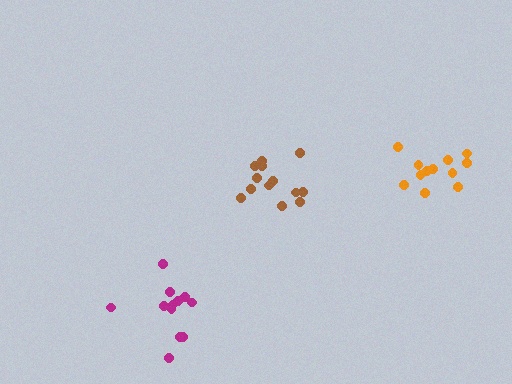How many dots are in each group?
Group 1: 12 dots, Group 2: 13 dots, Group 3: 12 dots (37 total).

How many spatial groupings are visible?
There are 3 spatial groupings.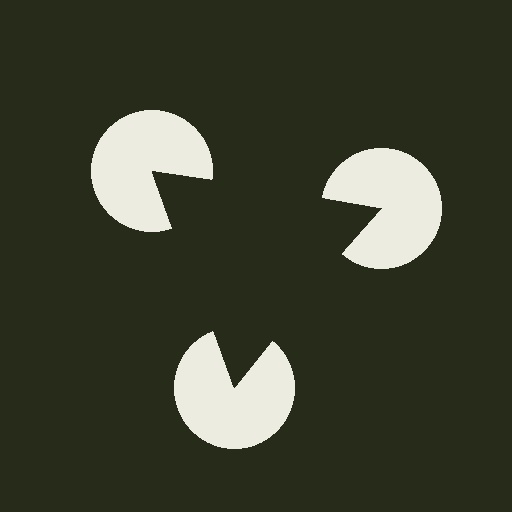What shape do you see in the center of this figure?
An illusory triangle — its edges are inferred from the aligned wedge cuts in the pac-man discs, not physically drawn.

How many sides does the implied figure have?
3 sides.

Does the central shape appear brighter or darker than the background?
It typically appears slightly darker than the background, even though no actual brightness change is drawn.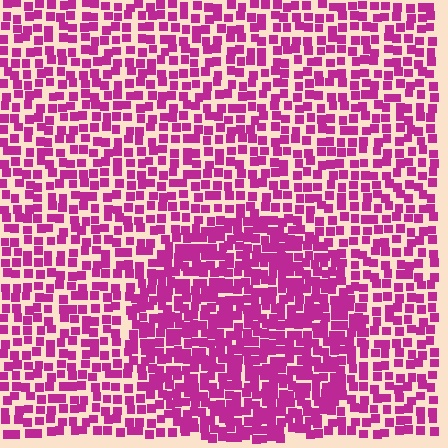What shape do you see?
I see a circle.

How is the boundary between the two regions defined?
The boundary is defined by a change in element density (approximately 1.7x ratio). All elements are the same color, size, and shape.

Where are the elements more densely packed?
The elements are more densely packed inside the circle boundary.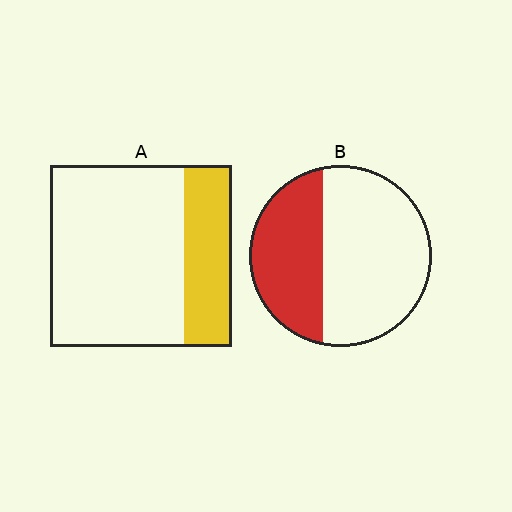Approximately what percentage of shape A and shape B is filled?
A is approximately 25% and B is approximately 40%.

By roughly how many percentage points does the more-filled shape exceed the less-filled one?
By roughly 10 percentage points (B over A).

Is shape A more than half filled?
No.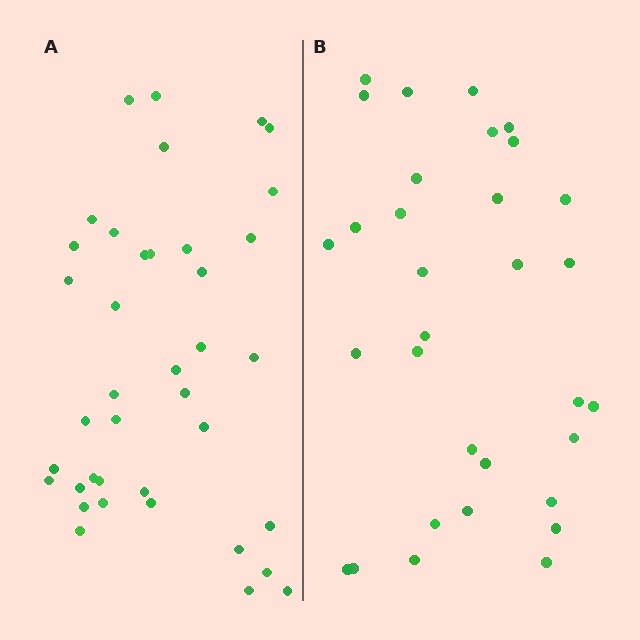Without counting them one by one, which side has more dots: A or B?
Region A (the left region) has more dots.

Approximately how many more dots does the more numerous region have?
Region A has roughly 8 or so more dots than region B.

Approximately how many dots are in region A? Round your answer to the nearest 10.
About 40 dots. (The exact count is 39, which rounds to 40.)